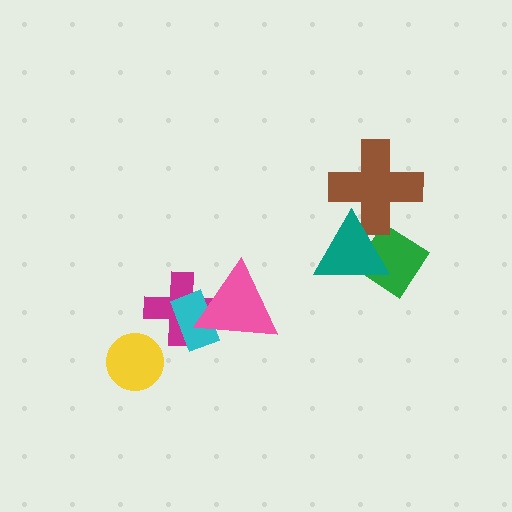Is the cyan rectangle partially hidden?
Yes, it is partially covered by another shape.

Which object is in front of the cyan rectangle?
The pink triangle is in front of the cyan rectangle.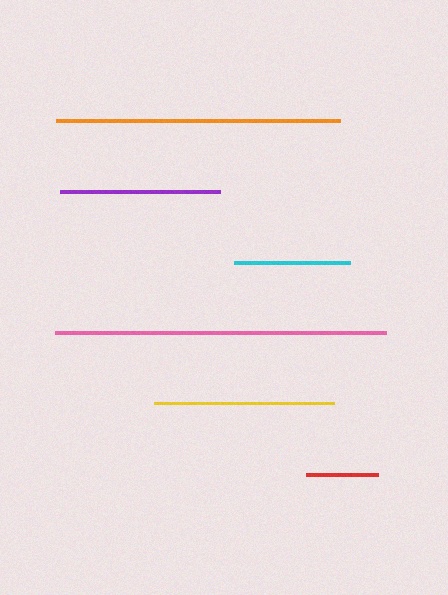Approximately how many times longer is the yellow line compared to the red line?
The yellow line is approximately 2.5 times the length of the red line.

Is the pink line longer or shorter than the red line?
The pink line is longer than the red line.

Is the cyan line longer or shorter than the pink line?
The pink line is longer than the cyan line.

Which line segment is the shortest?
The red line is the shortest at approximately 72 pixels.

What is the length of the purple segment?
The purple segment is approximately 161 pixels long.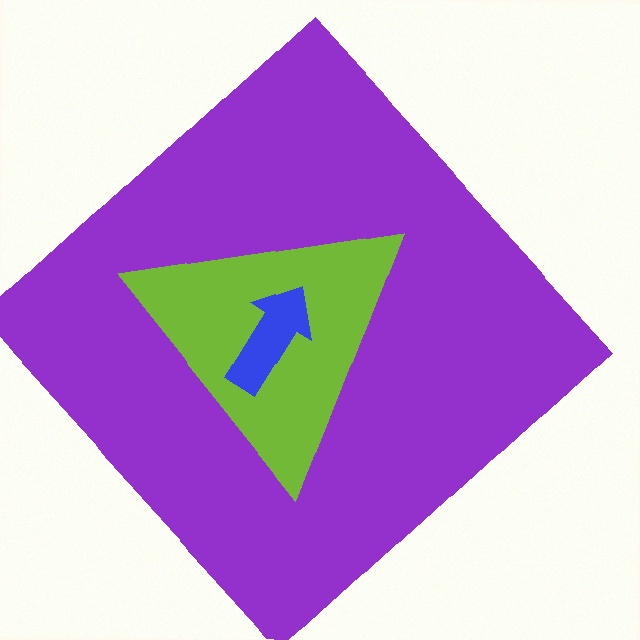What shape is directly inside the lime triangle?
The blue arrow.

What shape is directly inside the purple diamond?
The lime triangle.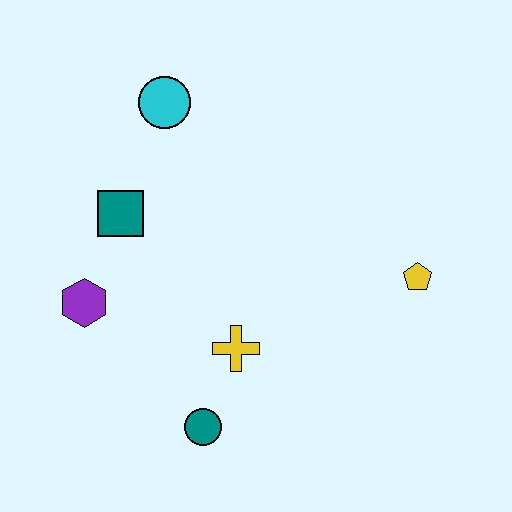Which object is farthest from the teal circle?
The cyan circle is farthest from the teal circle.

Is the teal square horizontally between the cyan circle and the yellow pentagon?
No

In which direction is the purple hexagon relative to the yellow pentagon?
The purple hexagon is to the left of the yellow pentagon.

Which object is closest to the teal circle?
The yellow cross is closest to the teal circle.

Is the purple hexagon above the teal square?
No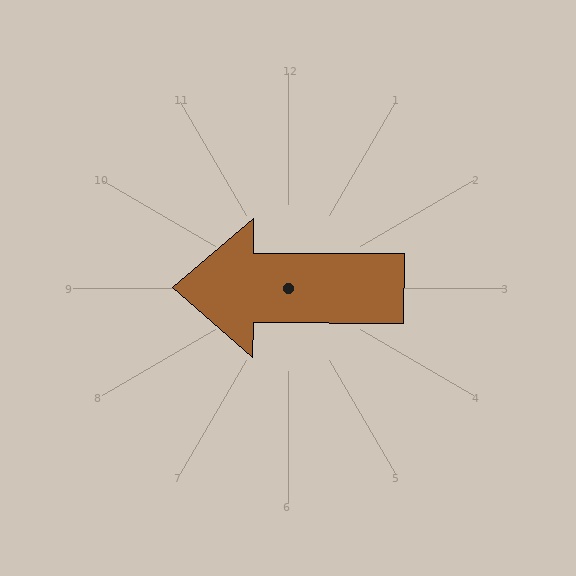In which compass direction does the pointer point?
West.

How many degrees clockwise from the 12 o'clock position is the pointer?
Approximately 270 degrees.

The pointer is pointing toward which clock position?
Roughly 9 o'clock.